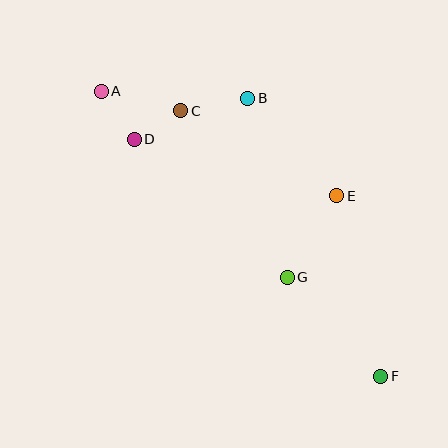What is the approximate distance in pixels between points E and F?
The distance between E and F is approximately 186 pixels.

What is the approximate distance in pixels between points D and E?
The distance between D and E is approximately 210 pixels.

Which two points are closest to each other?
Points C and D are closest to each other.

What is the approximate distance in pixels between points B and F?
The distance between B and F is approximately 308 pixels.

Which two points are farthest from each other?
Points A and F are farthest from each other.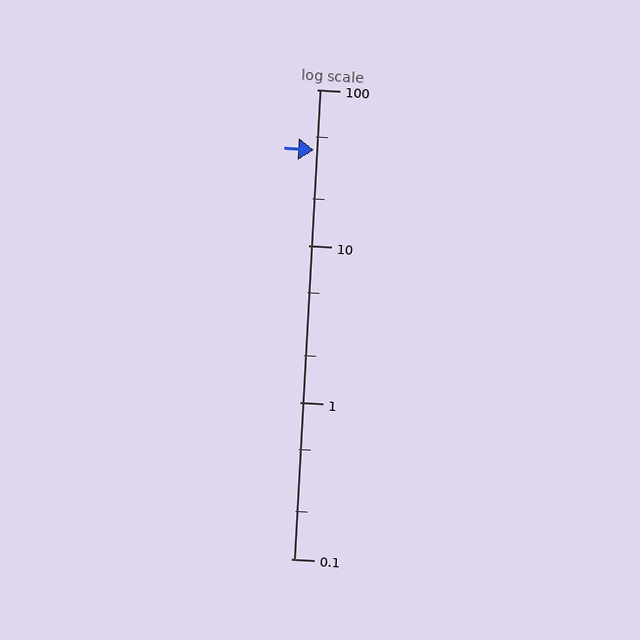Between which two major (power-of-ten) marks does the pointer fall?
The pointer is between 10 and 100.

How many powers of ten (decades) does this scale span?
The scale spans 3 decades, from 0.1 to 100.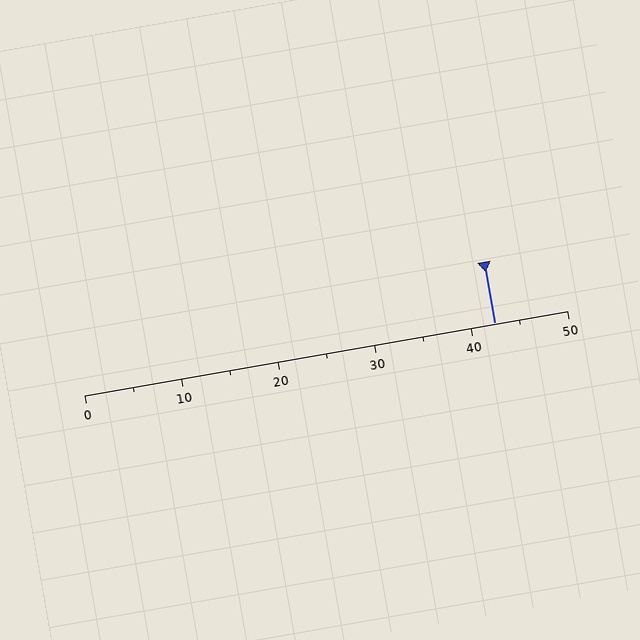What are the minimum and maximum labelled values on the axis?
The axis runs from 0 to 50.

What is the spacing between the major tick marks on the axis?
The major ticks are spaced 10 apart.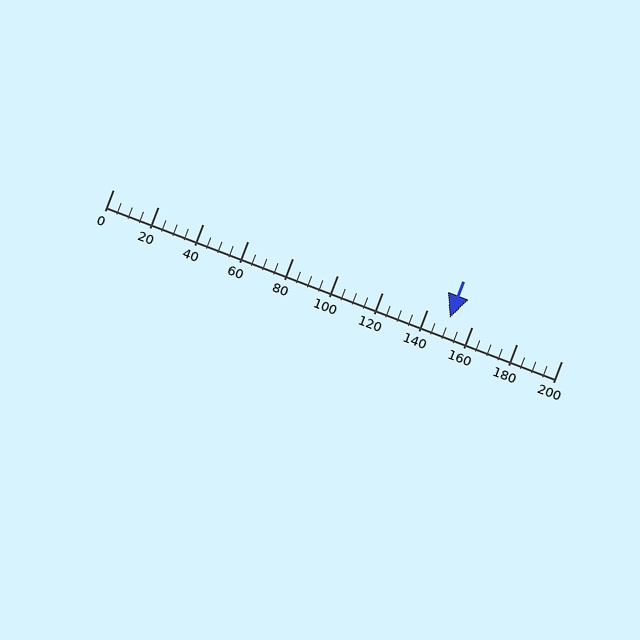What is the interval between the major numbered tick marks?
The major tick marks are spaced 20 units apart.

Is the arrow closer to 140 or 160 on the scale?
The arrow is closer to 160.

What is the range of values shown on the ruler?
The ruler shows values from 0 to 200.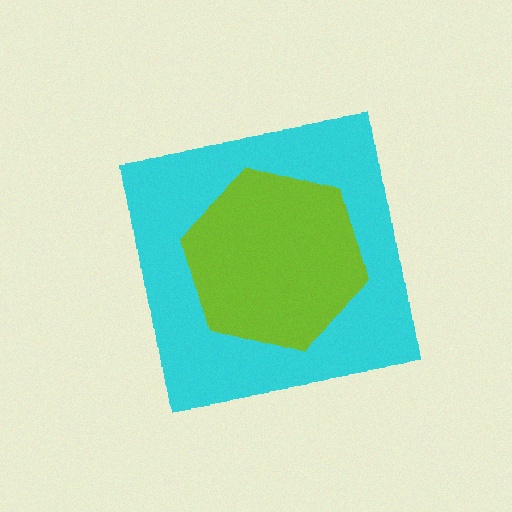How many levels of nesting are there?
2.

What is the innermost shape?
The lime hexagon.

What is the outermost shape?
The cyan square.